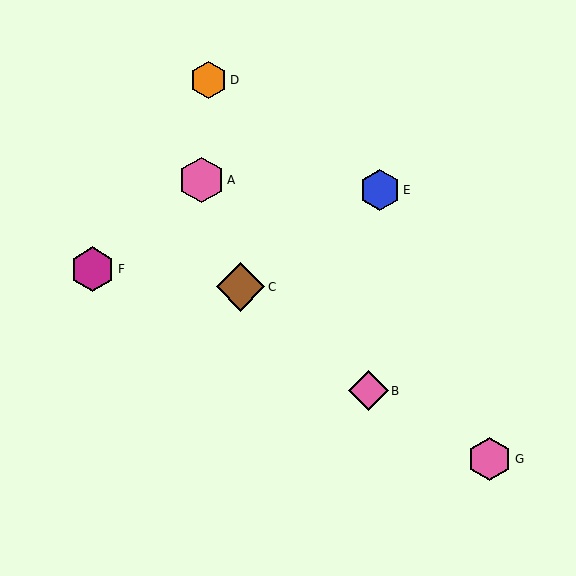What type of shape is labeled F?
Shape F is a magenta hexagon.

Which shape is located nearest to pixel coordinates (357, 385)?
The pink diamond (labeled B) at (369, 391) is nearest to that location.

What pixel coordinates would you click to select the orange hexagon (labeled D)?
Click at (209, 80) to select the orange hexagon D.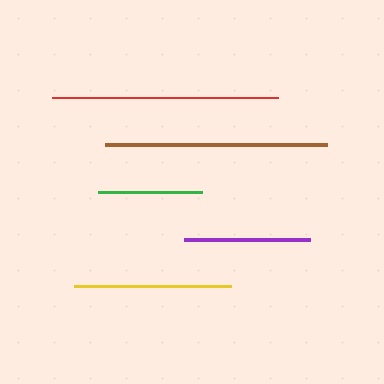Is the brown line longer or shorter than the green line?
The brown line is longer than the green line.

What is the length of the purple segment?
The purple segment is approximately 126 pixels long.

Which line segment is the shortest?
The green line is the shortest at approximately 104 pixels.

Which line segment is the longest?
The red line is the longest at approximately 225 pixels.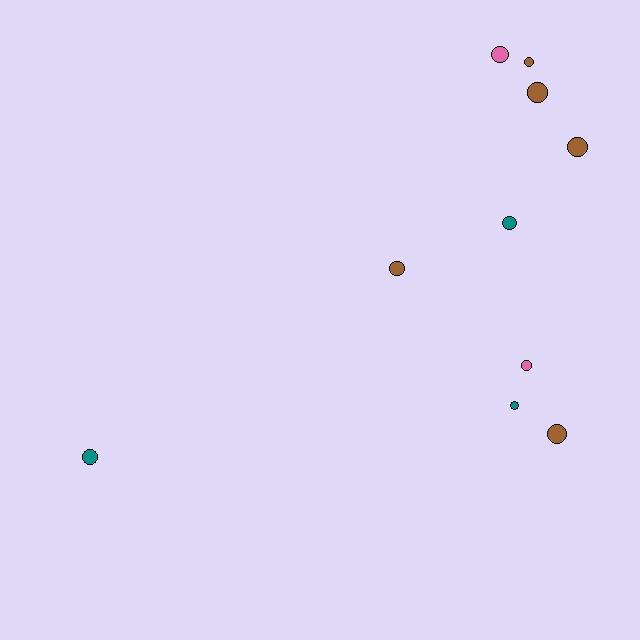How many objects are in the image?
There are 10 objects.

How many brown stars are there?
There are no brown stars.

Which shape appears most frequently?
Circle, with 10 objects.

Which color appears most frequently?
Brown, with 5 objects.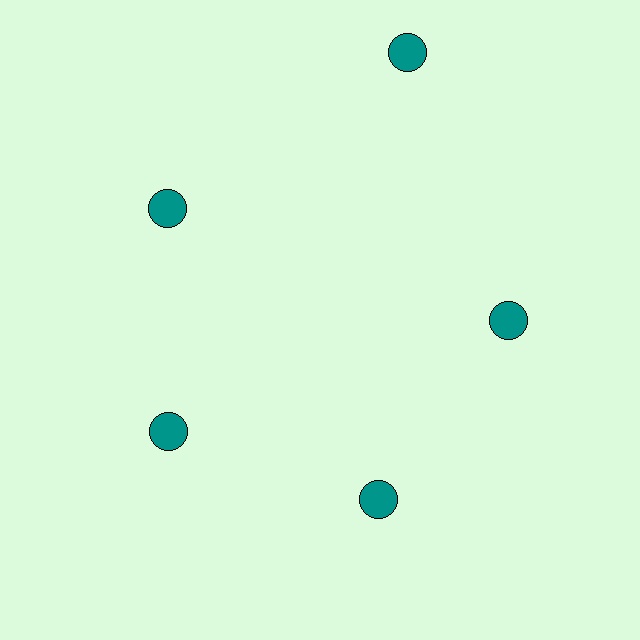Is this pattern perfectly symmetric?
No. The 5 teal circles are arranged in a ring, but one element near the 1 o'clock position is pushed outward from the center, breaking the 5-fold rotational symmetry.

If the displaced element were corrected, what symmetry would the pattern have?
It would have 5-fold rotational symmetry — the pattern would map onto itself every 72 degrees.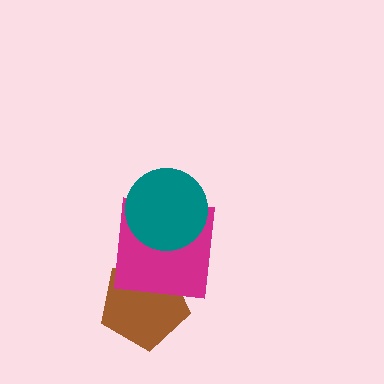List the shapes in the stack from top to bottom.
From top to bottom: the teal circle, the magenta square, the brown pentagon.